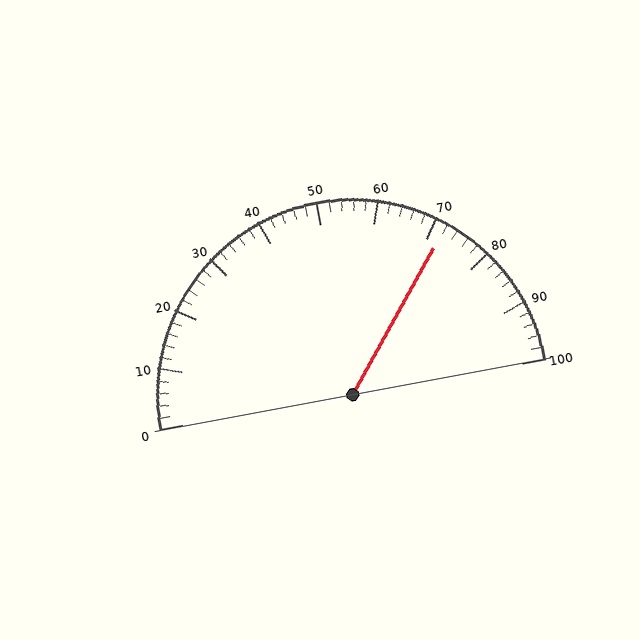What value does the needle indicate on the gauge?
The needle indicates approximately 72.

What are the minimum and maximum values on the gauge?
The gauge ranges from 0 to 100.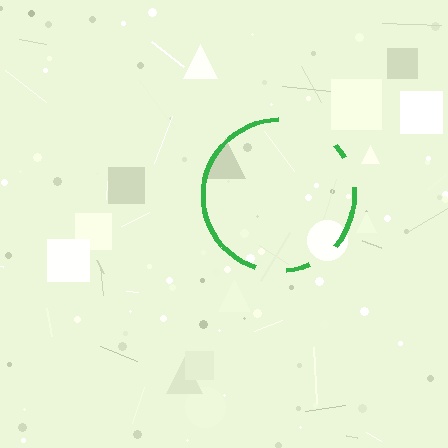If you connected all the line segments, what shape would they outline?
They would outline a circle.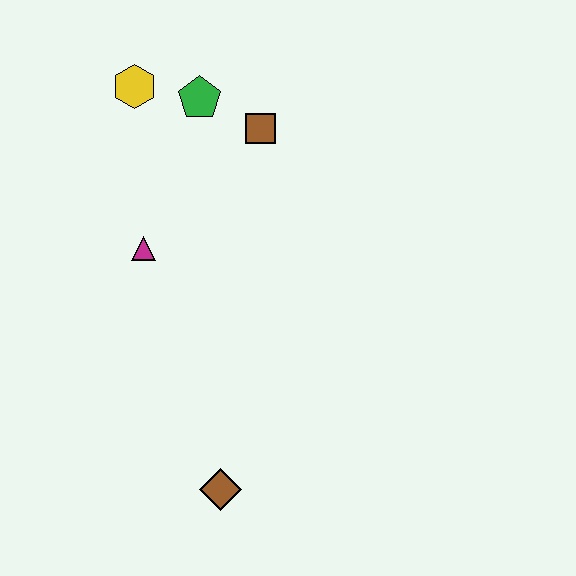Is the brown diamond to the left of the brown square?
Yes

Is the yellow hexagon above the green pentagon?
Yes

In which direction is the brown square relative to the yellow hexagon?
The brown square is to the right of the yellow hexagon.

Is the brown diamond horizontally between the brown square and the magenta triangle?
Yes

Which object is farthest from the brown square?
The brown diamond is farthest from the brown square.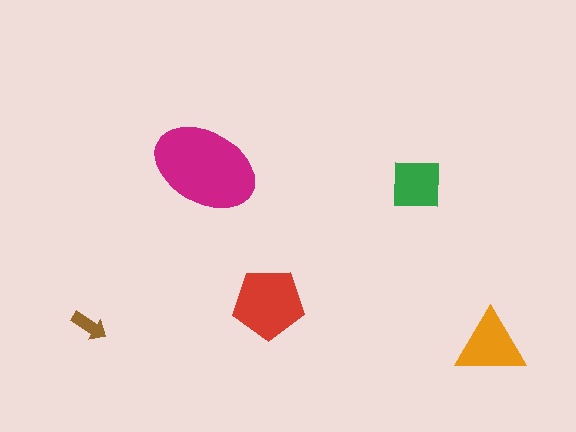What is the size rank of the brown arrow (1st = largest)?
5th.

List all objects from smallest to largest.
The brown arrow, the green square, the orange triangle, the red pentagon, the magenta ellipse.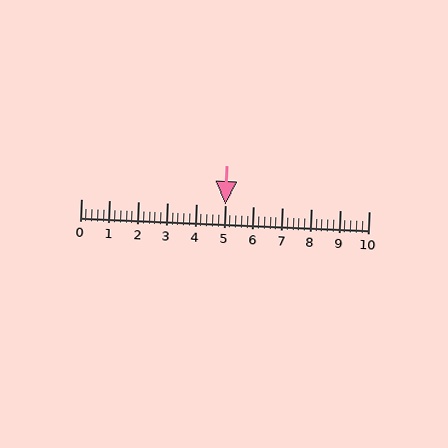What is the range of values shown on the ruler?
The ruler shows values from 0 to 10.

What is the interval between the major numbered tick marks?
The major tick marks are spaced 1 units apart.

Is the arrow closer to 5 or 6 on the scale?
The arrow is closer to 5.